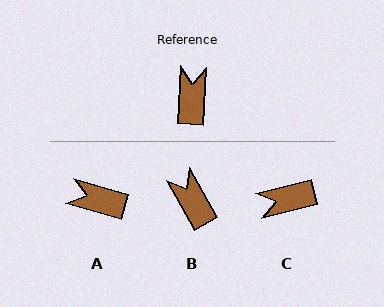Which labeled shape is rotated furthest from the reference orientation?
C, about 107 degrees away.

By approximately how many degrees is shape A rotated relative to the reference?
Approximately 77 degrees counter-clockwise.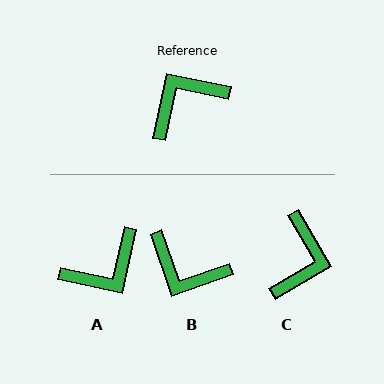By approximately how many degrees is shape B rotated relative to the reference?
Approximately 121 degrees counter-clockwise.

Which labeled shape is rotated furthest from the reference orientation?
A, about 179 degrees away.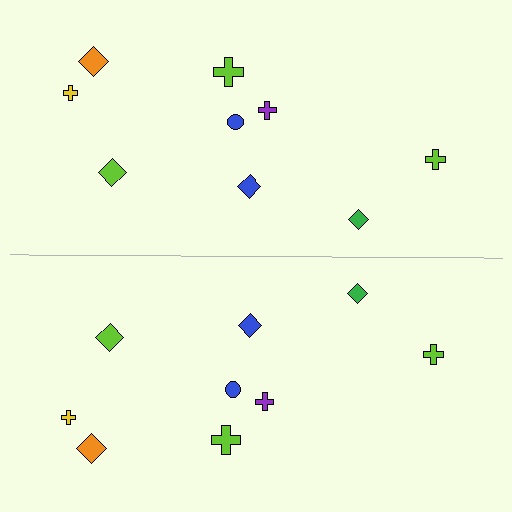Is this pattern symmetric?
Yes, this pattern has bilateral (reflection) symmetry.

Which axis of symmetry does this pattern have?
The pattern has a horizontal axis of symmetry running through the center of the image.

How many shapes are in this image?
There are 18 shapes in this image.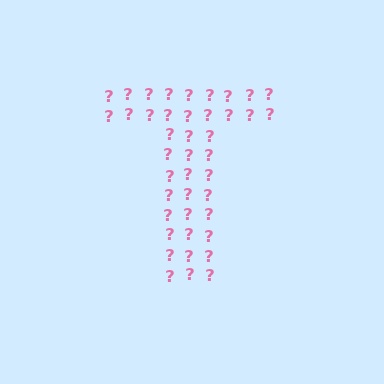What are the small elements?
The small elements are question marks.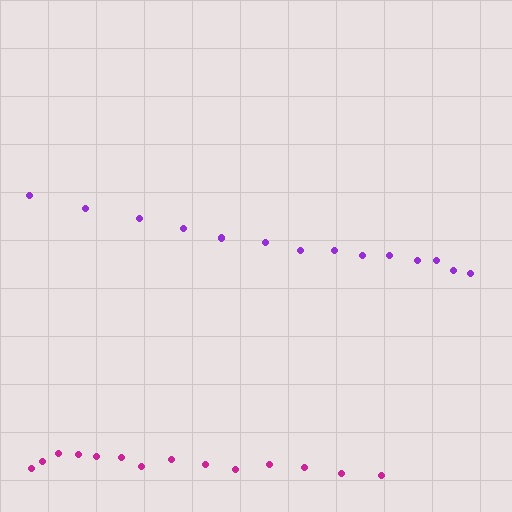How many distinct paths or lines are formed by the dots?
There are 2 distinct paths.